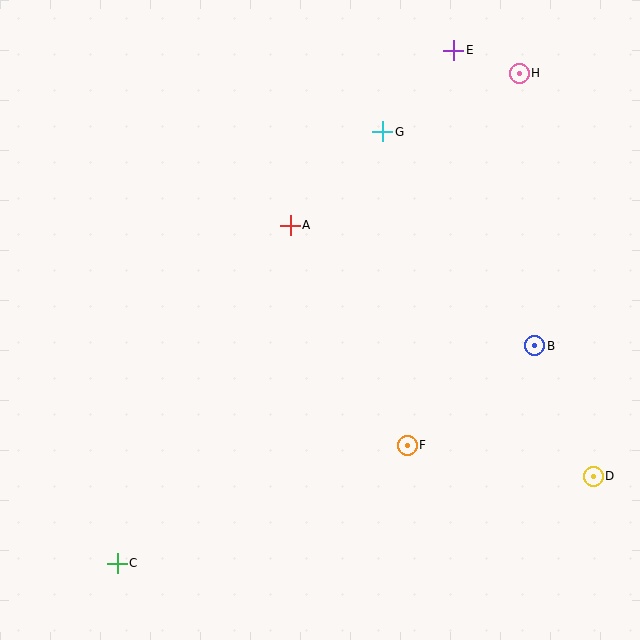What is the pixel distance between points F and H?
The distance between F and H is 388 pixels.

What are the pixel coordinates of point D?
Point D is at (593, 476).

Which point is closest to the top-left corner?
Point A is closest to the top-left corner.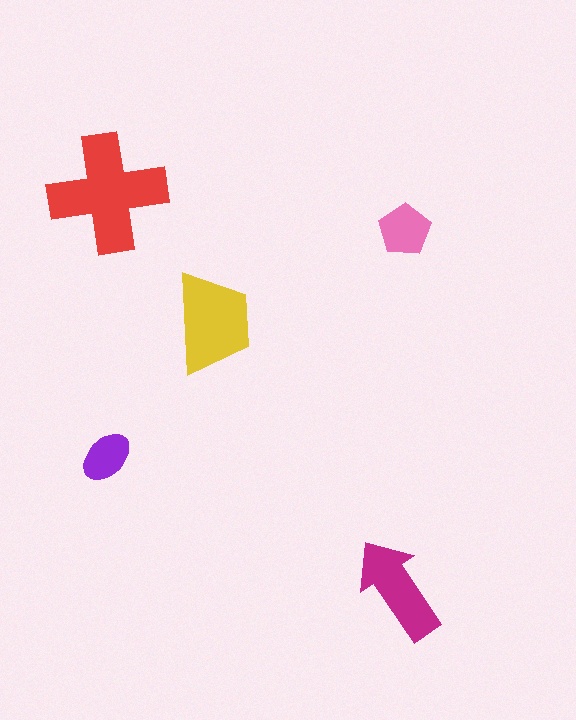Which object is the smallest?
The purple ellipse.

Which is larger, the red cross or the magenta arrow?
The red cross.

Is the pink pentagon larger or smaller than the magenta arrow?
Smaller.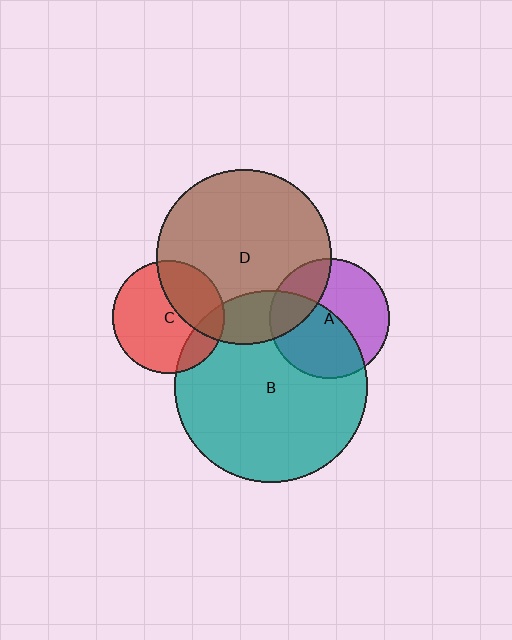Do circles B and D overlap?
Yes.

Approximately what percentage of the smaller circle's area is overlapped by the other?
Approximately 20%.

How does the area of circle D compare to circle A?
Approximately 2.1 times.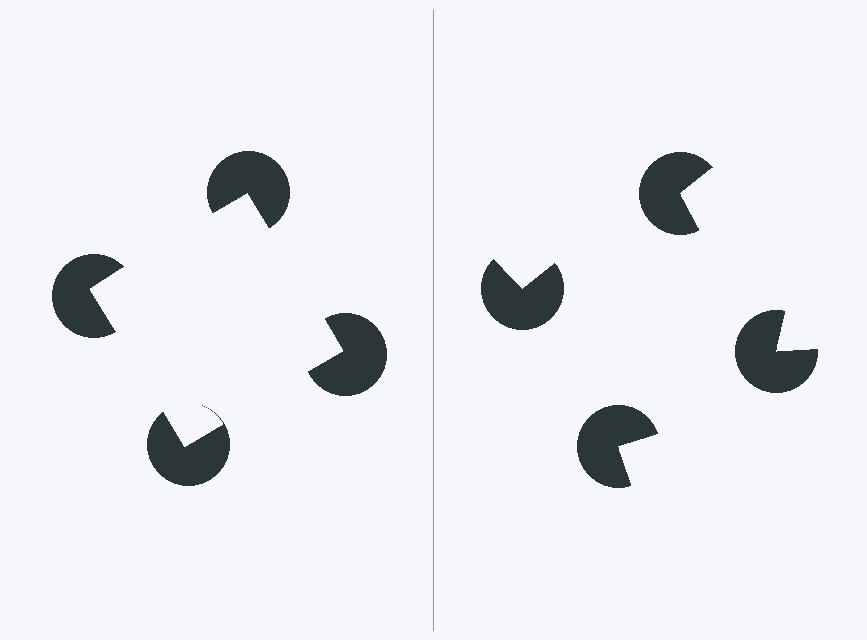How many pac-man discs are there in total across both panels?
8 — 4 on each side.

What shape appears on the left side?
An illusory square.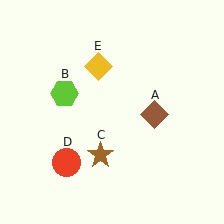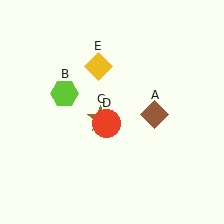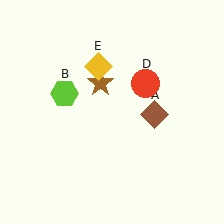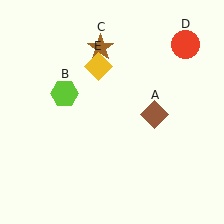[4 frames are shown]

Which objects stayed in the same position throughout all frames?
Brown diamond (object A) and lime hexagon (object B) and yellow diamond (object E) remained stationary.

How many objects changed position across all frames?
2 objects changed position: brown star (object C), red circle (object D).